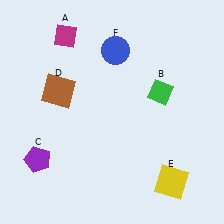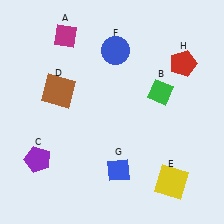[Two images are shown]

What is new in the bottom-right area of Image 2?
A blue diamond (G) was added in the bottom-right area of Image 2.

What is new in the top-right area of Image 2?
A red pentagon (H) was added in the top-right area of Image 2.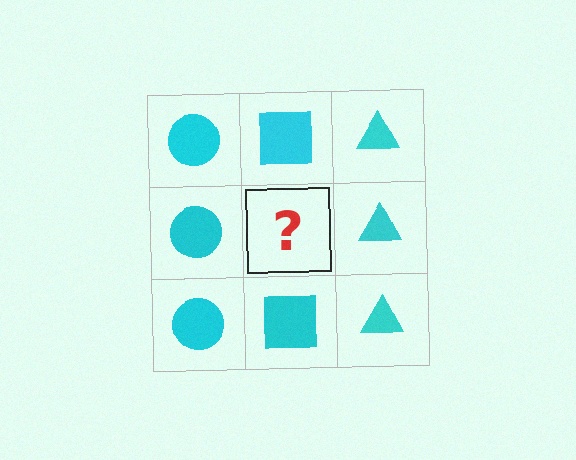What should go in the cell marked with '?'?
The missing cell should contain a cyan square.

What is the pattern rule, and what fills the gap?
The rule is that each column has a consistent shape. The gap should be filled with a cyan square.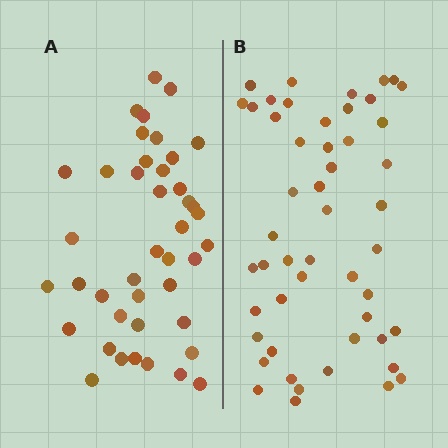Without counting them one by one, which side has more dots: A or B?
Region B (the right region) has more dots.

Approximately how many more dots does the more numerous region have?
Region B has roughly 8 or so more dots than region A.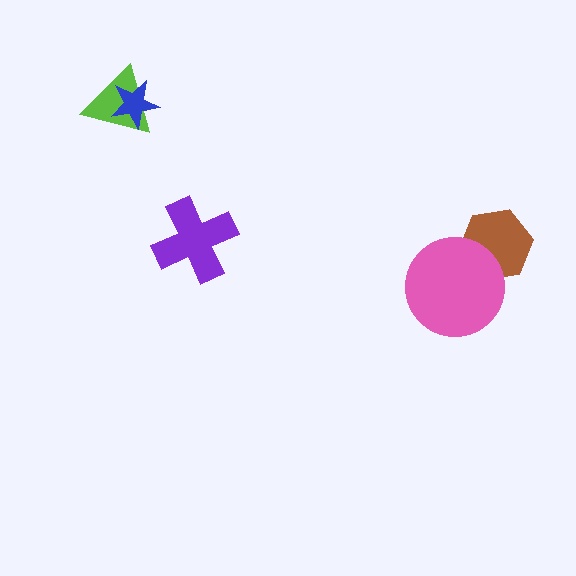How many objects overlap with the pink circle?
1 object overlaps with the pink circle.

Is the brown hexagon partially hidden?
Yes, it is partially covered by another shape.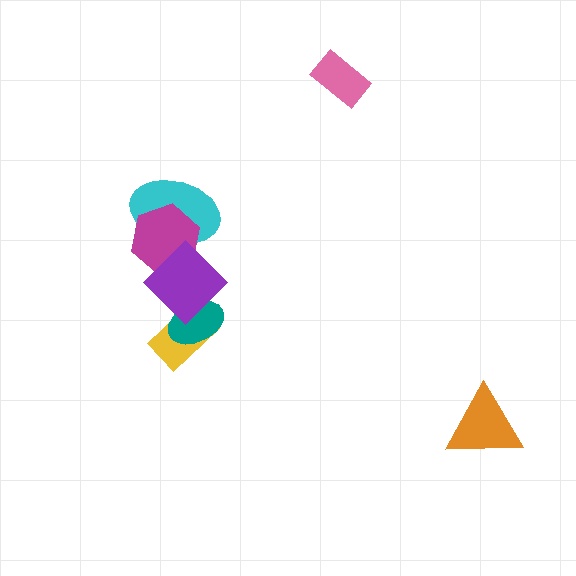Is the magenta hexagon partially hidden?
Yes, it is partially covered by another shape.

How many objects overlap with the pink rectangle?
0 objects overlap with the pink rectangle.